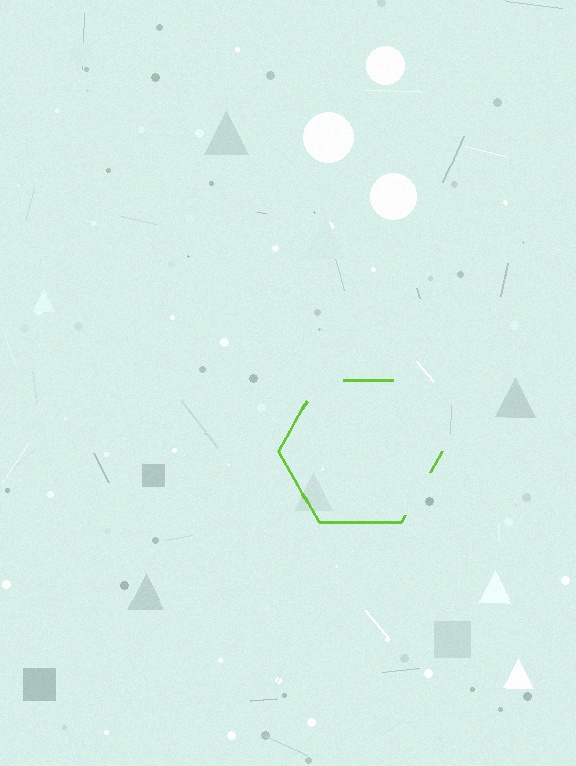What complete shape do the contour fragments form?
The contour fragments form a hexagon.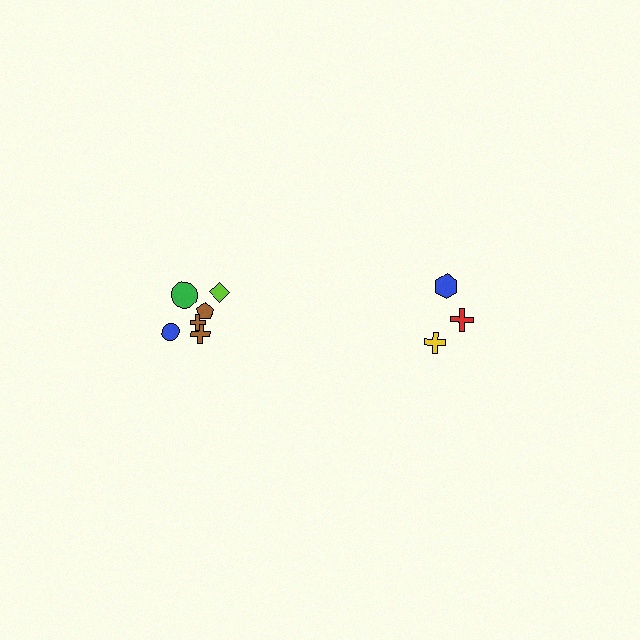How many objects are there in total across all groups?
There are 9 objects.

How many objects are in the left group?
There are 6 objects.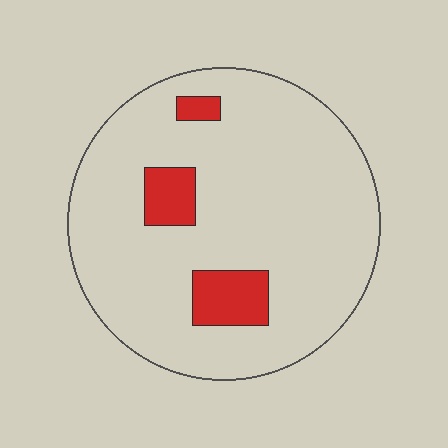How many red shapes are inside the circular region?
3.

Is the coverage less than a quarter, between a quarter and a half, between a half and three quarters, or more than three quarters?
Less than a quarter.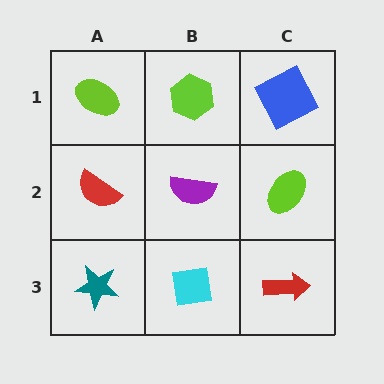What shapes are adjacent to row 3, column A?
A red semicircle (row 2, column A), a cyan square (row 3, column B).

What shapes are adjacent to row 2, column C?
A blue square (row 1, column C), a red arrow (row 3, column C), a purple semicircle (row 2, column B).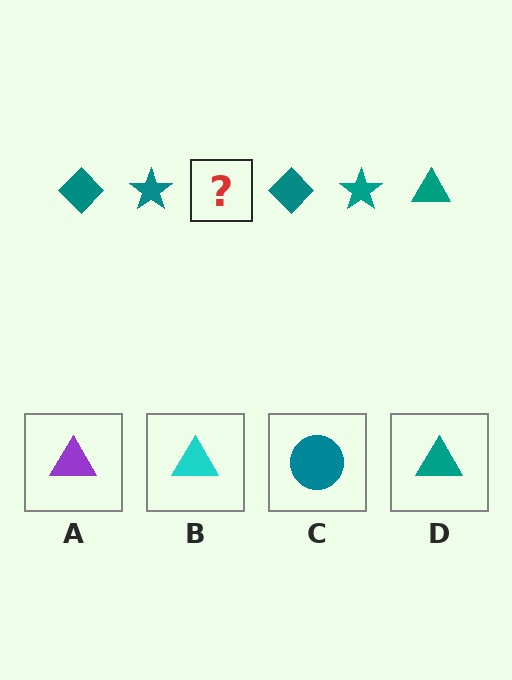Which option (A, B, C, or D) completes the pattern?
D.